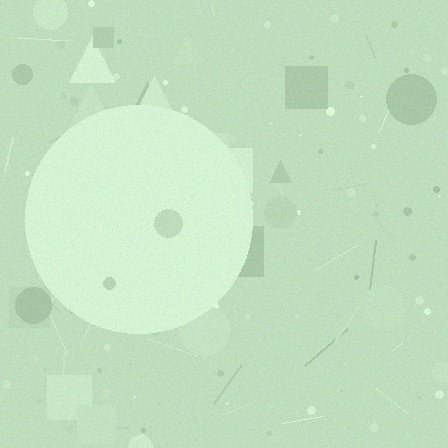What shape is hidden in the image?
A circle is hidden in the image.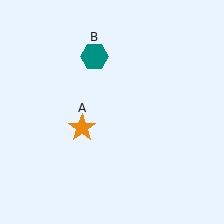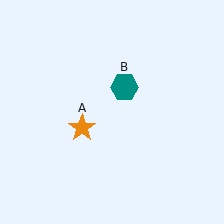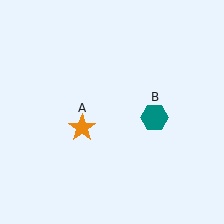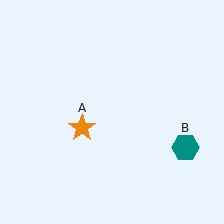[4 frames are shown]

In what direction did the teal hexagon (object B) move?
The teal hexagon (object B) moved down and to the right.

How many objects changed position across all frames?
1 object changed position: teal hexagon (object B).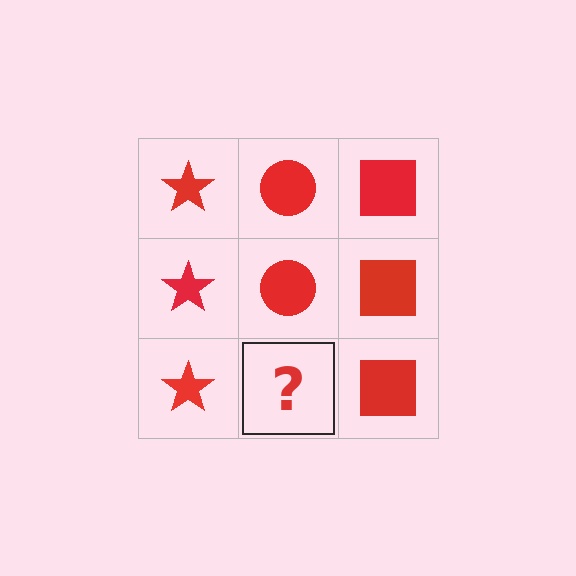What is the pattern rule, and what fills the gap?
The rule is that each column has a consistent shape. The gap should be filled with a red circle.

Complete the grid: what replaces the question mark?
The question mark should be replaced with a red circle.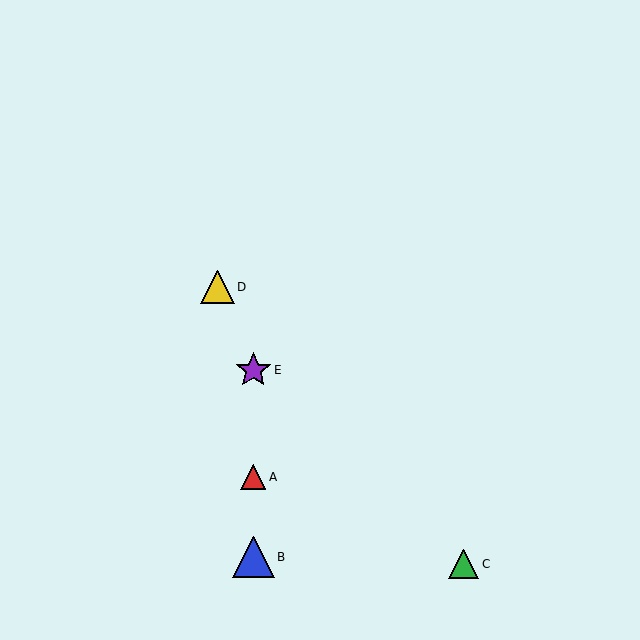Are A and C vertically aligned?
No, A is at x≈253 and C is at x≈464.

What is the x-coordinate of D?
Object D is at x≈217.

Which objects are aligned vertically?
Objects A, B, E are aligned vertically.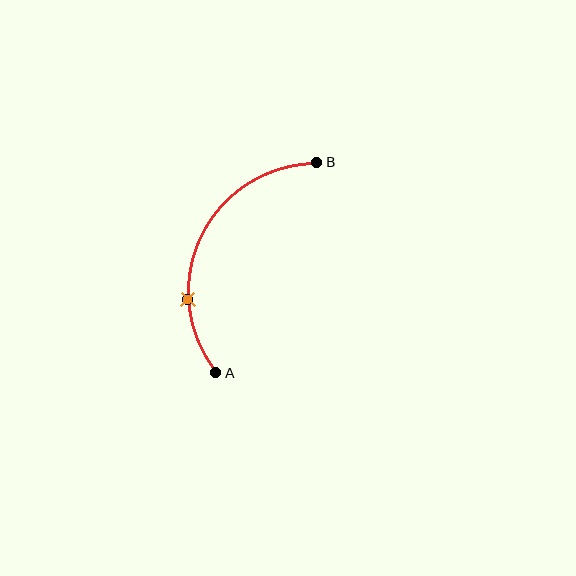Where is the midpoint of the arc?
The arc midpoint is the point on the curve farthest from the straight line joining A and B. It sits to the left of that line.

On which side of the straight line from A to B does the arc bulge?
The arc bulges to the left of the straight line connecting A and B.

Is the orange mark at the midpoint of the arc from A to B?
No. The orange mark lies on the arc but is closer to endpoint A. The arc midpoint would be at the point on the curve equidistant along the arc from both A and B.